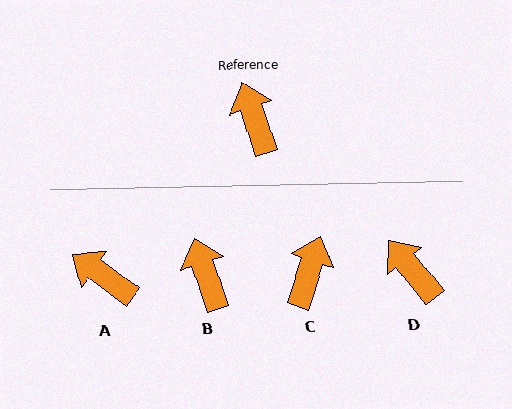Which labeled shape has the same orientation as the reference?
B.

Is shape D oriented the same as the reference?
No, it is off by about 20 degrees.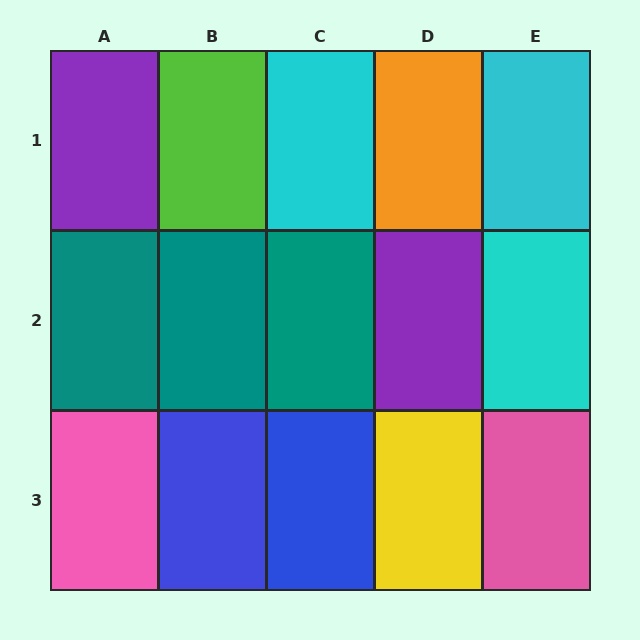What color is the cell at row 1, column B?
Lime.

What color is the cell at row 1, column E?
Cyan.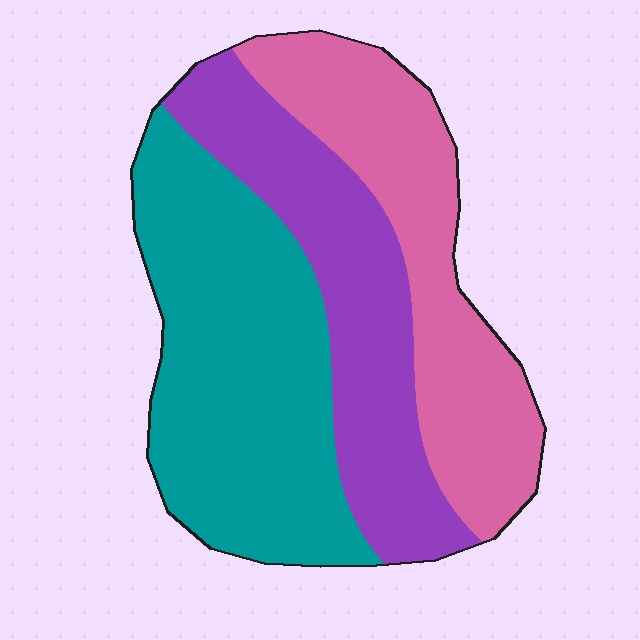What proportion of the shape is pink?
Pink covers about 30% of the shape.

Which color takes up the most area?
Teal, at roughly 40%.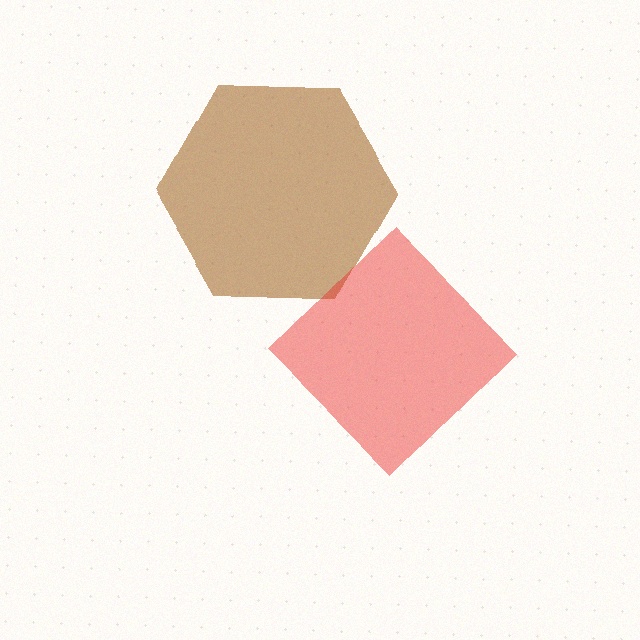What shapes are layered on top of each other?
The layered shapes are: a brown hexagon, a red diamond.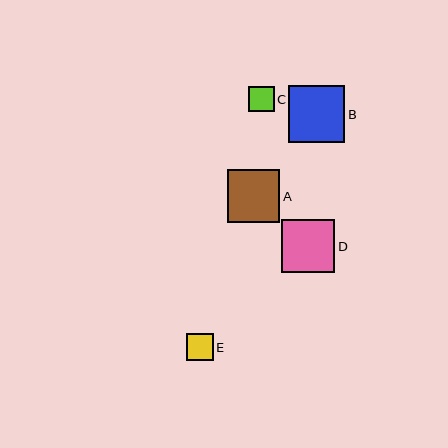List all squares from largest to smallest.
From largest to smallest: B, D, A, E, C.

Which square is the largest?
Square B is the largest with a size of approximately 57 pixels.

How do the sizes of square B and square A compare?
Square B and square A are approximately the same size.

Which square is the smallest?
Square C is the smallest with a size of approximately 25 pixels.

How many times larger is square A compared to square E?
Square A is approximately 2.0 times the size of square E.